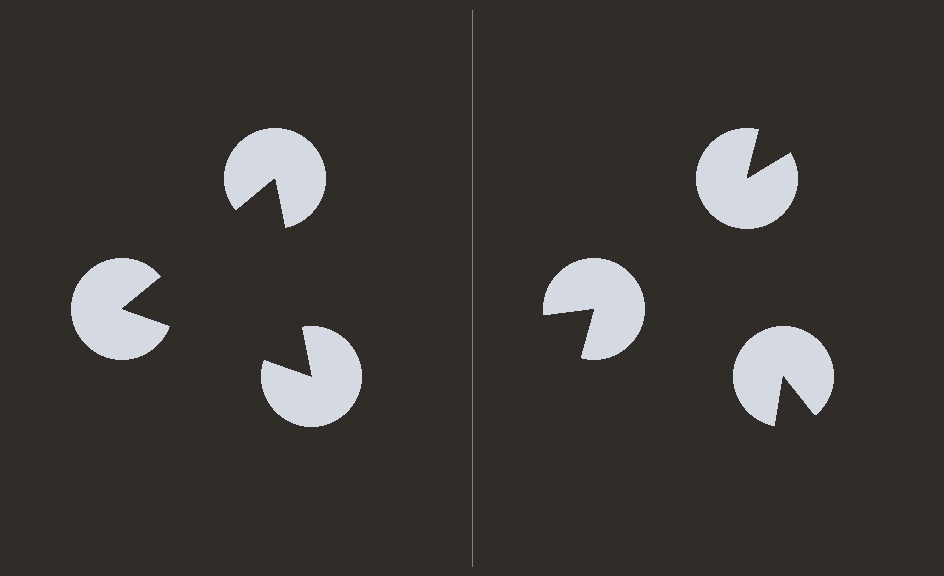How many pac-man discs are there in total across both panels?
6 — 3 on each side.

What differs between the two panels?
The pac-man discs are positioned identically on both sides; only the wedge orientations differ. On the left they align to a triangle; on the right they are misaligned.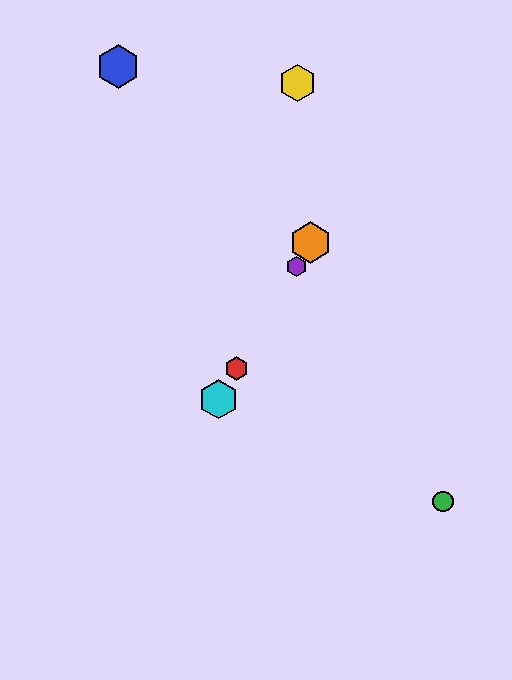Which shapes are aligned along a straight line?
The red hexagon, the purple hexagon, the orange hexagon, the cyan hexagon are aligned along a straight line.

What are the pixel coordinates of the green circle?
The green circle is at (443, 502).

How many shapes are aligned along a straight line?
4 shapes (the red hexagon, the purple hexagon, the orange hexagon, the cyan hexagon) are aligned along a straight line.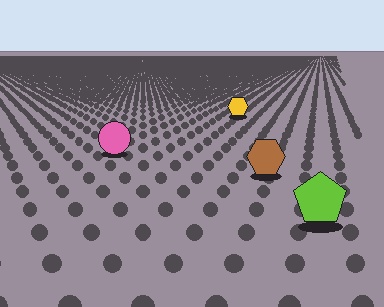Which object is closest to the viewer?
The lime pentagon is closest. The texture marks near it are larger and more spread out.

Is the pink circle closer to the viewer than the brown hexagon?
No. The brown hexagon is closer — you can tell from the texture gradient: the ground texture is coarser near it.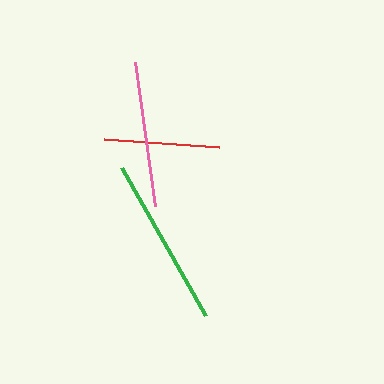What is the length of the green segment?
The green segment is approximately 171 pixels long.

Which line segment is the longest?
The green line is the longest at approximately 171 pixels.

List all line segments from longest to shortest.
From longest to shortest: green, pink, red.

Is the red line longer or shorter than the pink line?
The pink line is longer than the red line.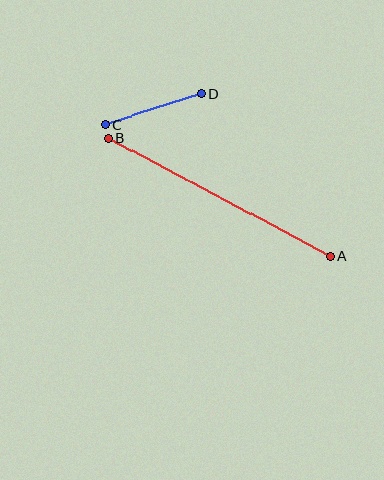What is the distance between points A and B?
The distance is approximately 252 pixels.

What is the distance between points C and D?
The distance is approximately 100 pixels.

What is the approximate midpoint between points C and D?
The midpoint is at approximately (153, 109) pixels.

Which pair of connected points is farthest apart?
Points A and B are farthest apart.